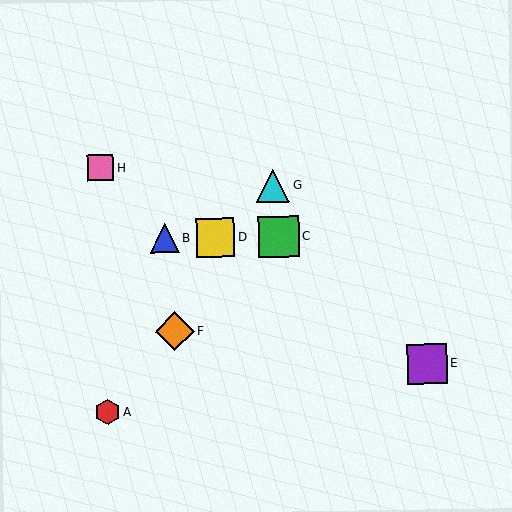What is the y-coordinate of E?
Object E is at y≈364.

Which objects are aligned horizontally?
Objects B, C, D are aligned horizontally.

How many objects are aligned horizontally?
3 objects (B, C, D) are aligned horizontally.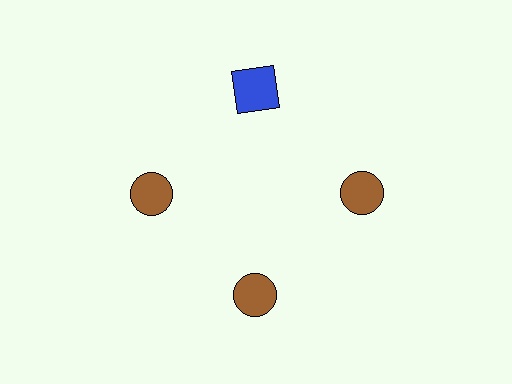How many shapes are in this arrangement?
There are 4 shapes arranged in a ring pattern.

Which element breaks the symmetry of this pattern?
The blue square at roughly the 12 o'clock position breaks the symmetry. All other shapes are brown circles.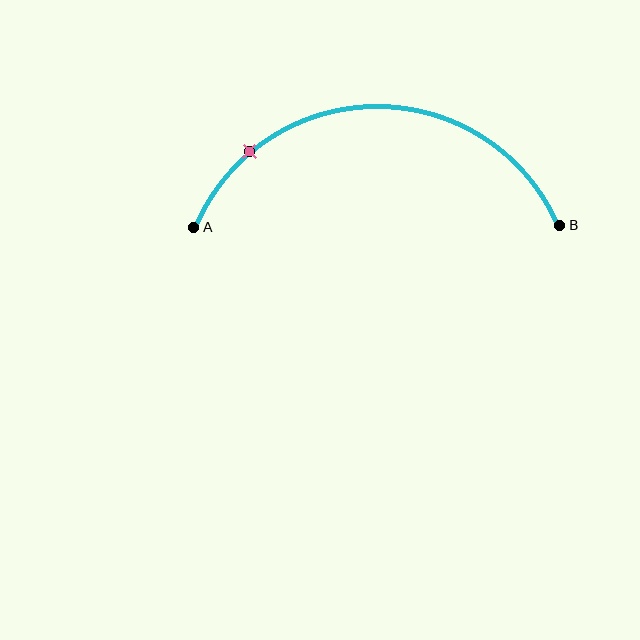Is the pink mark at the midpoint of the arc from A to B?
No. The pink mark lies on the arc but is closer to endpoint A. The arc midpoint would be at the point on the curve equidistant along the arc from both A and B.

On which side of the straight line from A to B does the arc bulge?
The arc bulges above the straight line connecting A and B.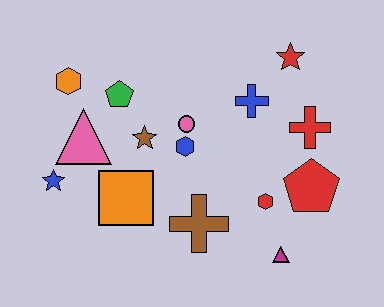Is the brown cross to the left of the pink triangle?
No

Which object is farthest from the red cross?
The blue star is farthest from the red cross.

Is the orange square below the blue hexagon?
Yes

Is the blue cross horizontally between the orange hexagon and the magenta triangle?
Yes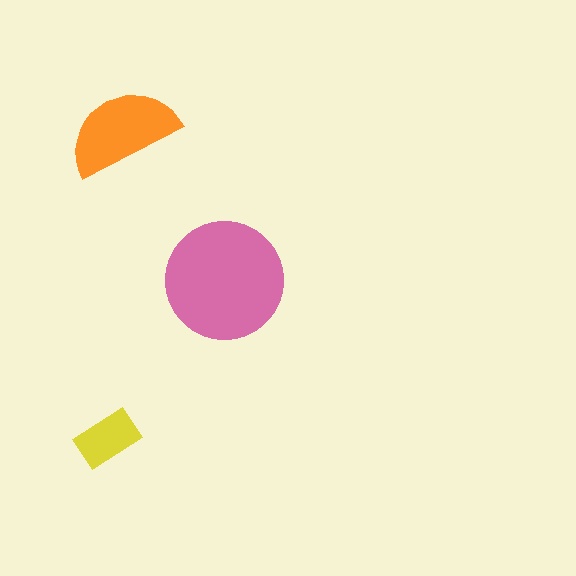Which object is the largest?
The pink circle.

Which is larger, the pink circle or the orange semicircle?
The pink circle.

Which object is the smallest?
The yellow rectangle.